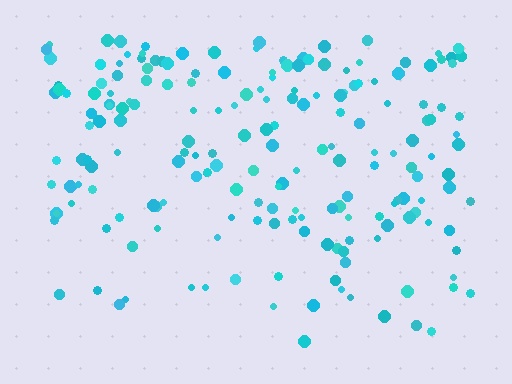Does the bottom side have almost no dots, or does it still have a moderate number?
Still a moderate number, just noticeably fewer than the top.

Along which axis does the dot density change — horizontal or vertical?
Vertical.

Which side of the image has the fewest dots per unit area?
The bottom.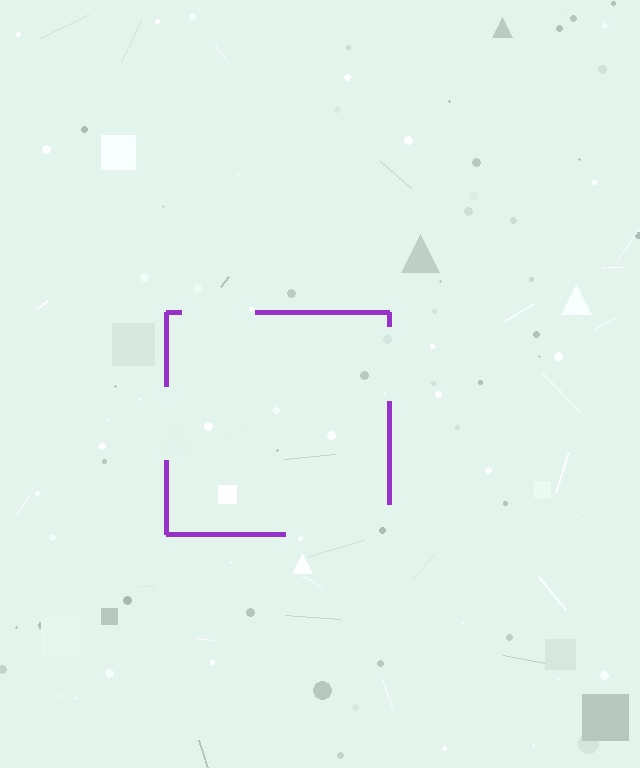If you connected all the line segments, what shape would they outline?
They would outline a square.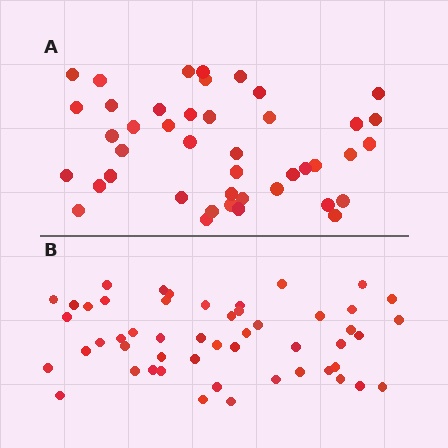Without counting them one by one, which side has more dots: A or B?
Region B (the bottom region) has more dots.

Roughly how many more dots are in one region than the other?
Region B has roughly 8 or so more dots than region A.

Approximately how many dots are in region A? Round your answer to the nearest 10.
About 40 dots. (The exact count is 43, which rounds to 40.)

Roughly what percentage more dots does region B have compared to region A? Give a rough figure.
About 20% more.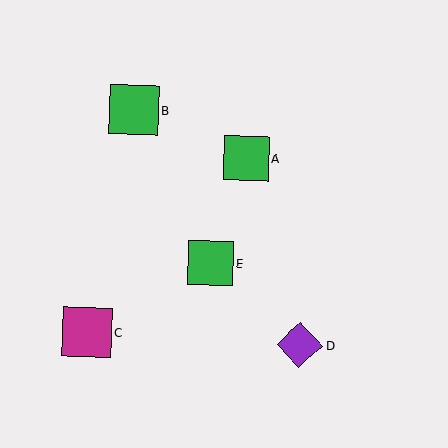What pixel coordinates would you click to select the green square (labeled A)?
Click at (247, 158) to select the green square A.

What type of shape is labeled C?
Shape C is a magenta square.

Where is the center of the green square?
The center of the green square is at (134, 110).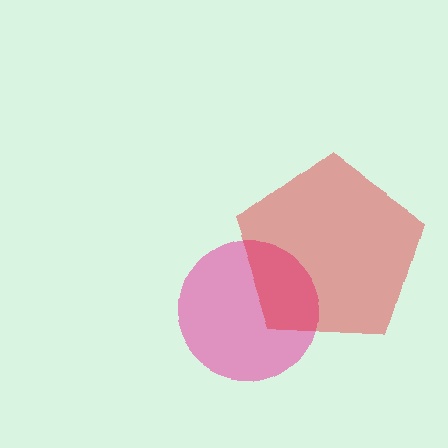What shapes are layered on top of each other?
The layered shapes are: a pink circle, a red pentagon.